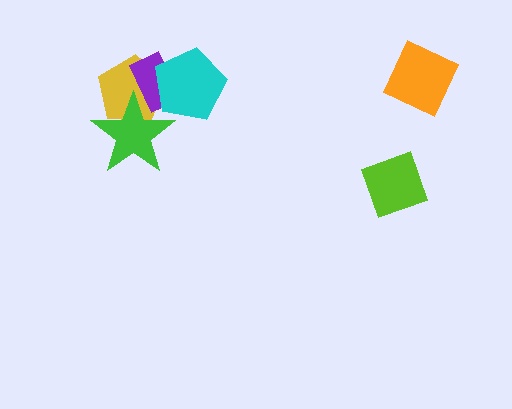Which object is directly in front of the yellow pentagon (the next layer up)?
The green star is directly in front of the yellow pentagon.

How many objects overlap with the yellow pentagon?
3 objects overlap with the yellow pentagon.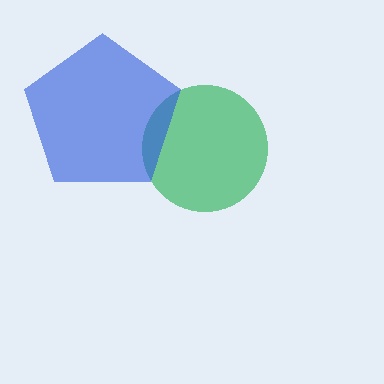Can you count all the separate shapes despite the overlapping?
Yes, there are 2 separate shapes.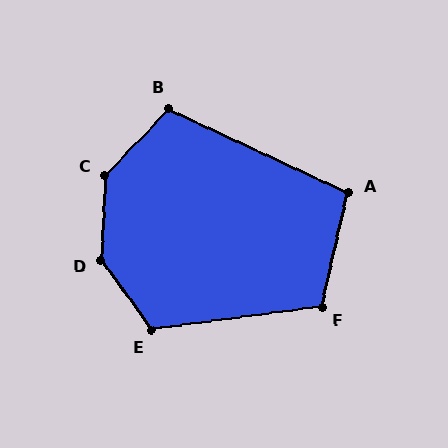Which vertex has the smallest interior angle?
A, at approximately 102 degrees.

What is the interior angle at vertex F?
Approximately 111 degrees (obtuse).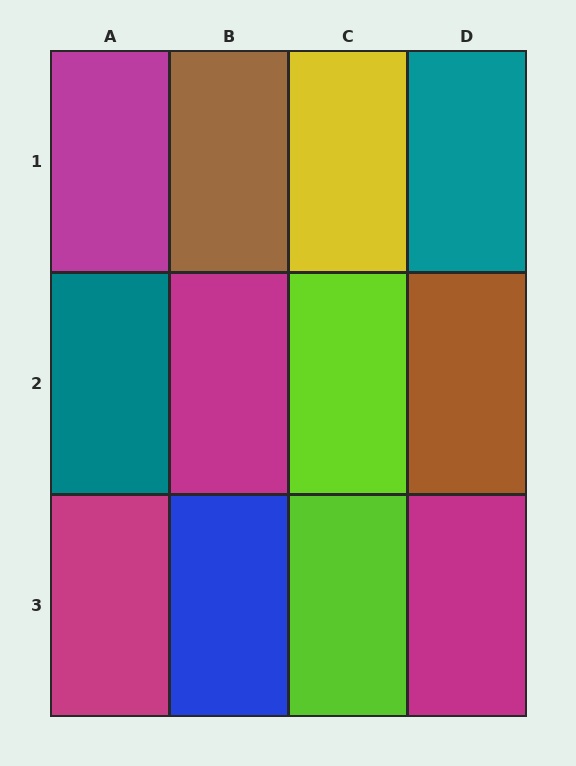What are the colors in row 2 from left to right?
Teal, magenta, lime, brown.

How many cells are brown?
2 cells are brown.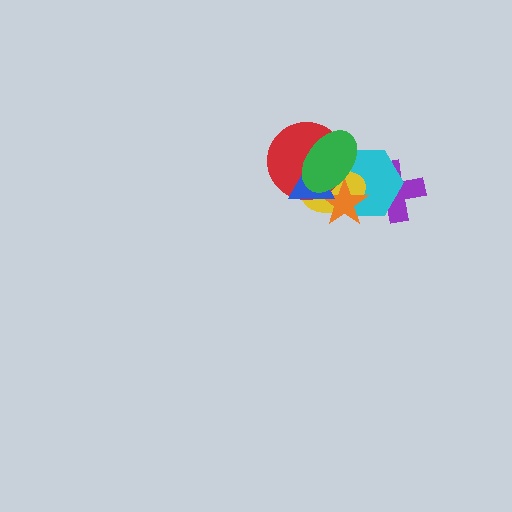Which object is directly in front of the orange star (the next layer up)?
The red circle is directly in front of the orange star.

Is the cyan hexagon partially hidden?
Yes, it is partially covered by another shape.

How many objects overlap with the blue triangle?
5 objects overlap with the blue triangle.